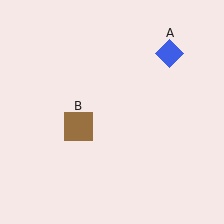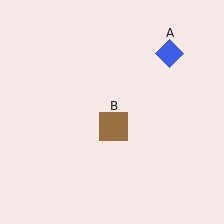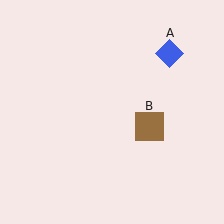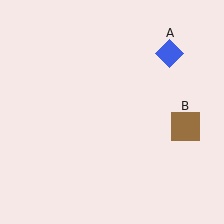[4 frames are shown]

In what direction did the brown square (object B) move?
The brown square (object B) moved right.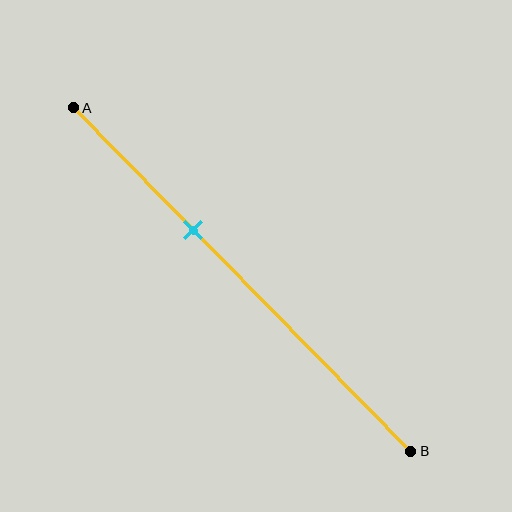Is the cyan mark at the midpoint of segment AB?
No, the mark is at about 35% from A, not at the 50% midpoint.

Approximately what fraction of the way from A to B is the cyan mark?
The cyan mark is approximately 35% of the way from A to B.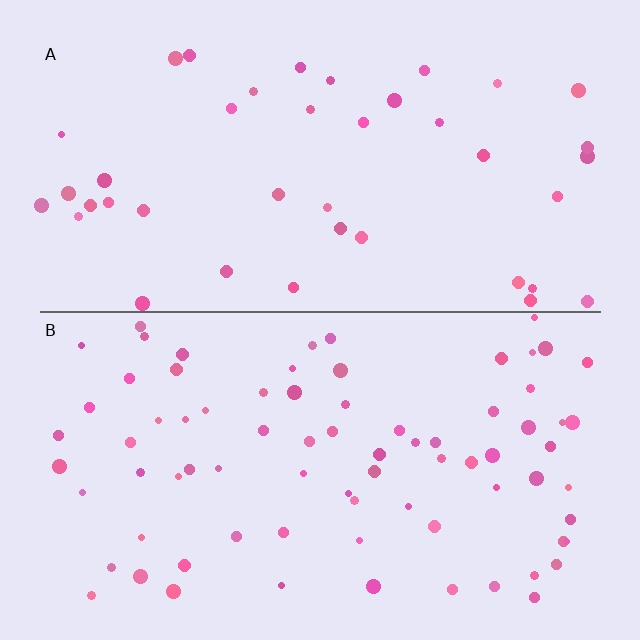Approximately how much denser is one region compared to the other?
Approximately 1.9× — region B over region A.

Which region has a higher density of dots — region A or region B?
B (the bottom).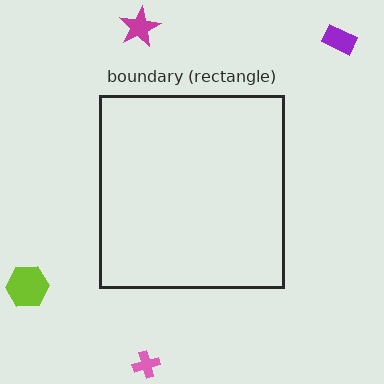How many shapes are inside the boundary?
0 inside, 4 outside.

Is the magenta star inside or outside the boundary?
Outside.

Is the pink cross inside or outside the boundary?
Outside.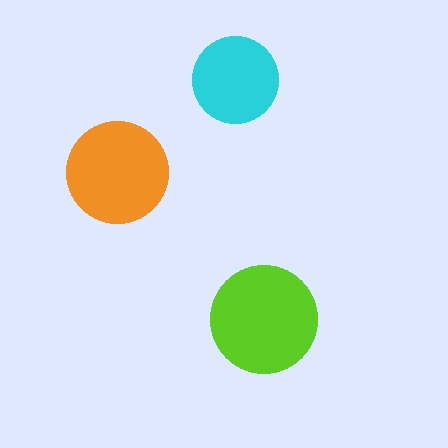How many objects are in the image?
There are 3 objects in the image.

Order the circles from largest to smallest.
the lime one, the orange one, the cyan one.